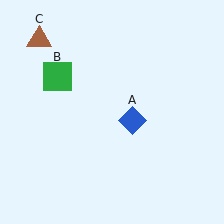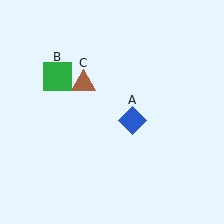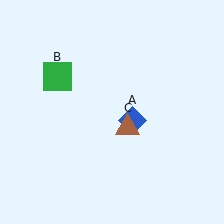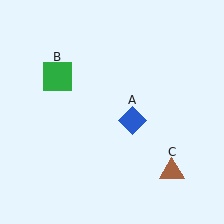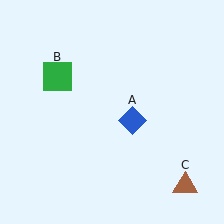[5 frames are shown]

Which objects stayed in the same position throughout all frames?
Blue diamond (object A) and green square (object B) remained stationary.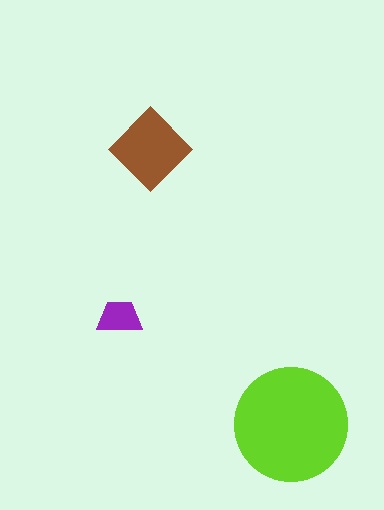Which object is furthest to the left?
The purple trapezoid is leftmost.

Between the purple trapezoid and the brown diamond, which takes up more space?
The brown diamond.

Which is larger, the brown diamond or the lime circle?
The lime circle.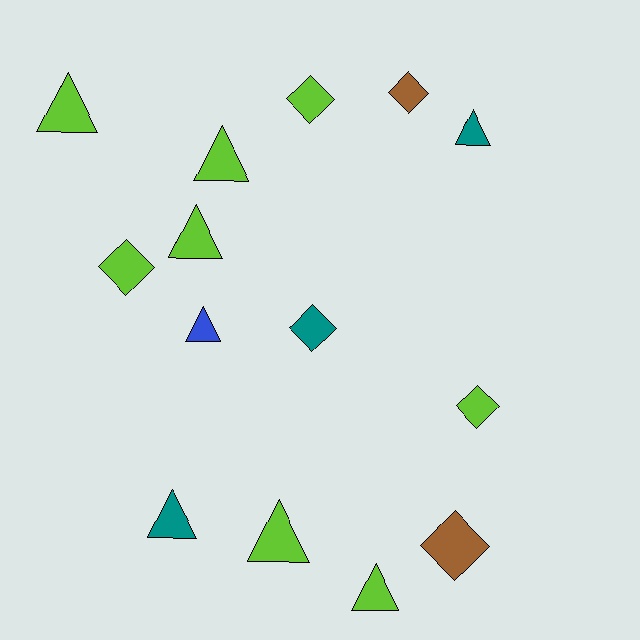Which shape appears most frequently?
Triangle, with 8 objects.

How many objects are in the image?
There are 14 objects.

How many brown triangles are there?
There are no brown triangles.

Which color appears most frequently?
Lime, with 8 objects.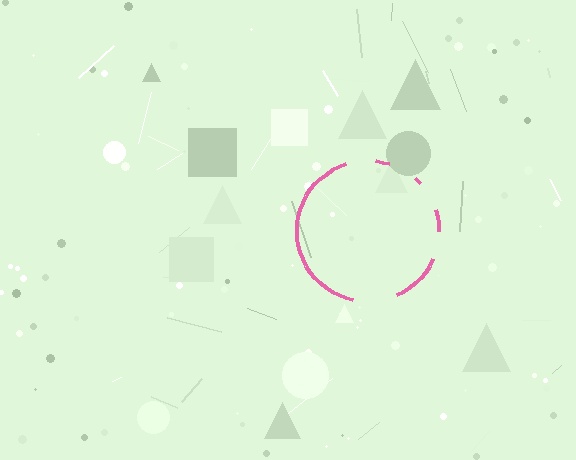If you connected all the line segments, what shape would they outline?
They would outline a circle.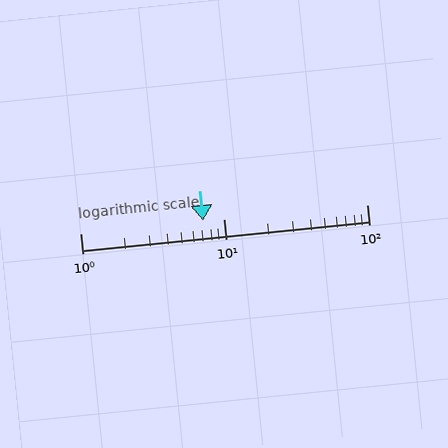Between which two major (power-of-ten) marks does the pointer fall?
The pointer is between 1 and 10.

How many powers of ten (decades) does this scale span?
The scale spans 2 decades, from 1 to 100.